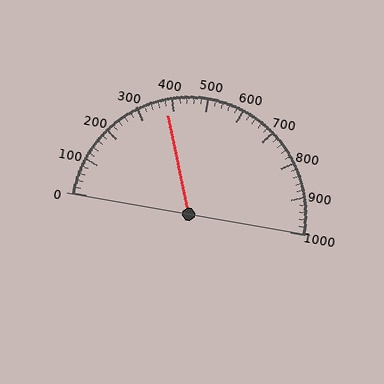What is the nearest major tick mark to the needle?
The nearest major tick mark is 400.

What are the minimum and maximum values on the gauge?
The gauge ranges from 0 to 1000.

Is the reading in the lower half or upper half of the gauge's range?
The reading is in the lower half of the range (0 to 1000).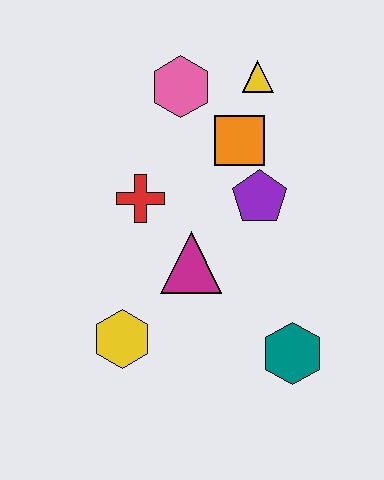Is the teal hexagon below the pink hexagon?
Yes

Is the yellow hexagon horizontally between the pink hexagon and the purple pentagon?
No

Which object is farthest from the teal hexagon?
The pink hexagon is farthest from the teal hexagon.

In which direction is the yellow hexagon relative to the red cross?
The yellow hexagon is below the red cross.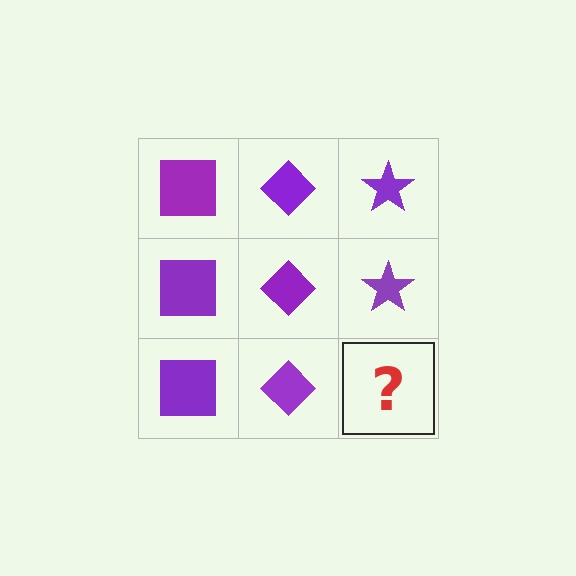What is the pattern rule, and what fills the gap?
The rule is that each column has a consistent shape. The gap should be filled with a purple star.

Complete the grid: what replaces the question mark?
The question mark should be replaced with a purple star.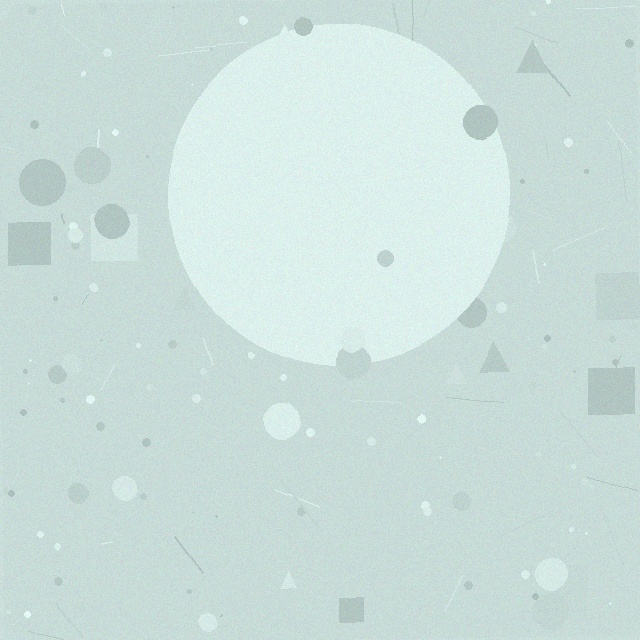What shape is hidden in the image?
A circle is hidden in the image.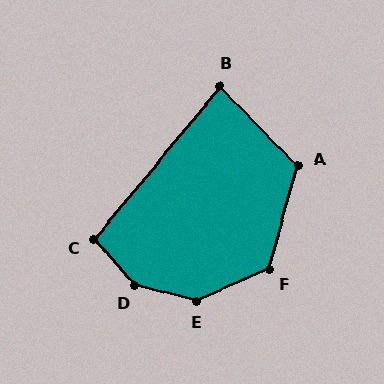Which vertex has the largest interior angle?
D, at approximately 147 degrees.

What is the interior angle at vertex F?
Approximately 129 degrees (obtuse).